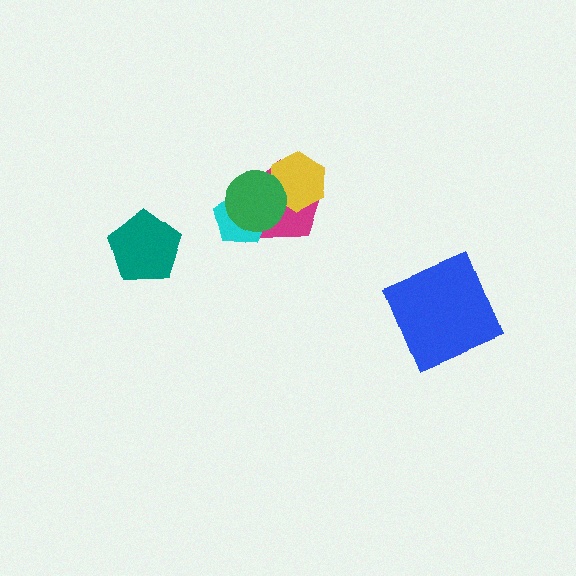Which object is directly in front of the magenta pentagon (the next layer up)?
The yellow hexagon is directly in front of the magenta pentagon.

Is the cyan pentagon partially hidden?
Yes, it is partially covered by another shape.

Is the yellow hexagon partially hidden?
Yes, it is partially covered by another shape.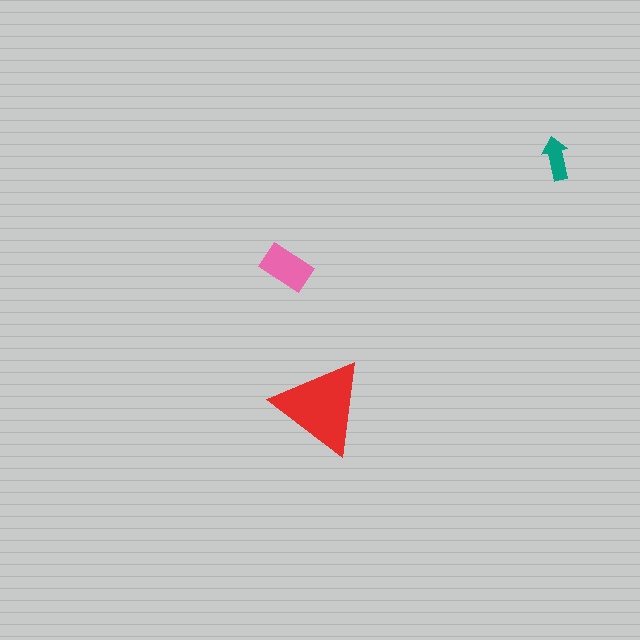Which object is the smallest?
The teal arrow.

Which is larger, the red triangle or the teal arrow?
The red triangle.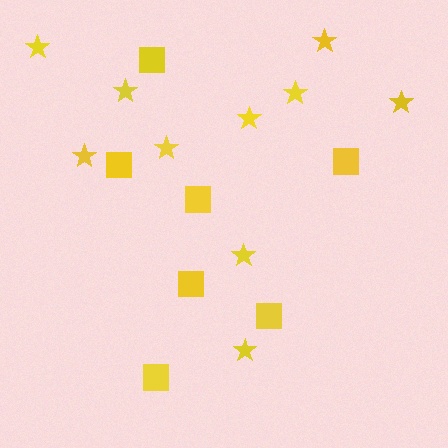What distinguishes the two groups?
There are 2 groups: one group of squares (7) and one group of stars (10).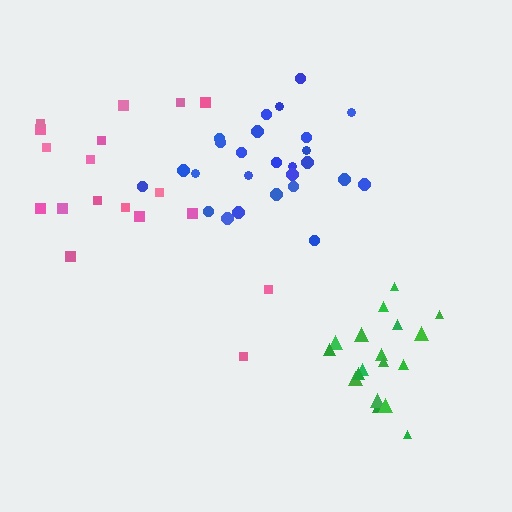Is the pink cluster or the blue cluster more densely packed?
Blue.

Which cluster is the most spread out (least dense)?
Pink.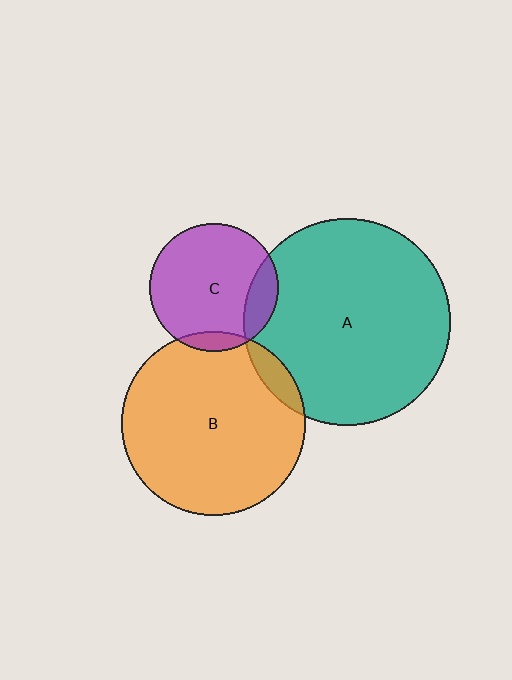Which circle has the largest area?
Circle A (teal).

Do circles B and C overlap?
Yes.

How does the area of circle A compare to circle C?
Approximately 2.6 times.